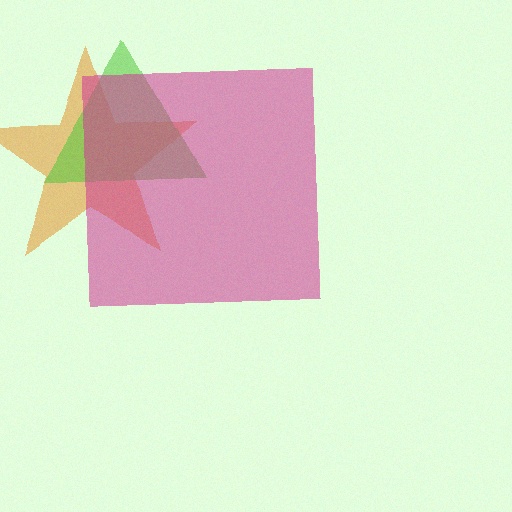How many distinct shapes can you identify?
There are 3 distinct shapes: an orange star, a lime triangle, a magenta square.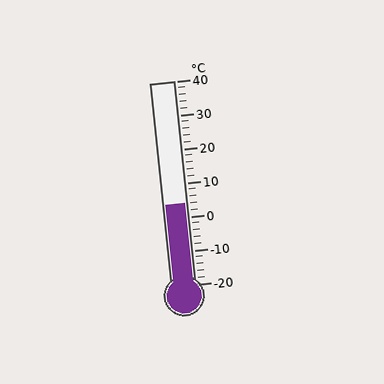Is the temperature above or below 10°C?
The temperature is below 10°C.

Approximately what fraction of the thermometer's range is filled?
The thermometer is filled to approximately 40% of its range.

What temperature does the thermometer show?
The thermometer shows approximately 4°C.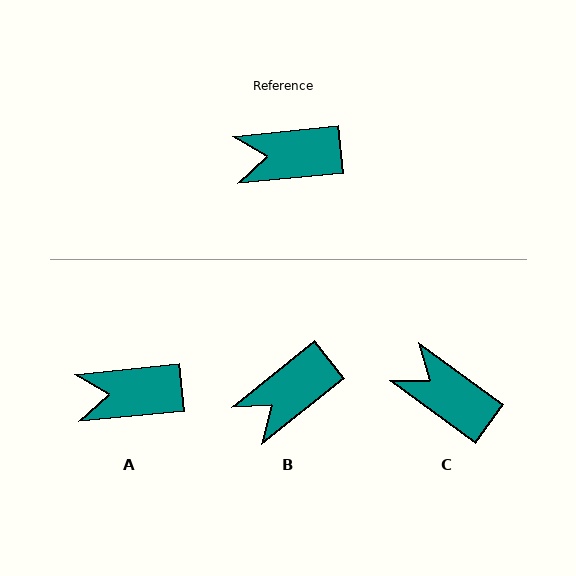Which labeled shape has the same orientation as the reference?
A.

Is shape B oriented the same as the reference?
No, it is off by about 33 degrees.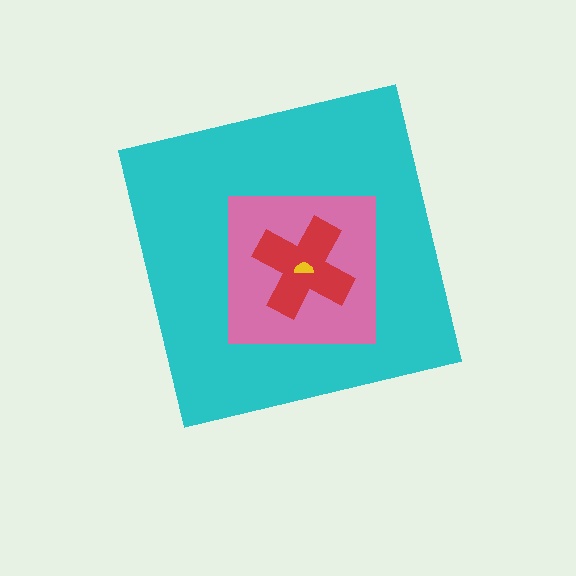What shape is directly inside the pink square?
The red cross.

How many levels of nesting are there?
4.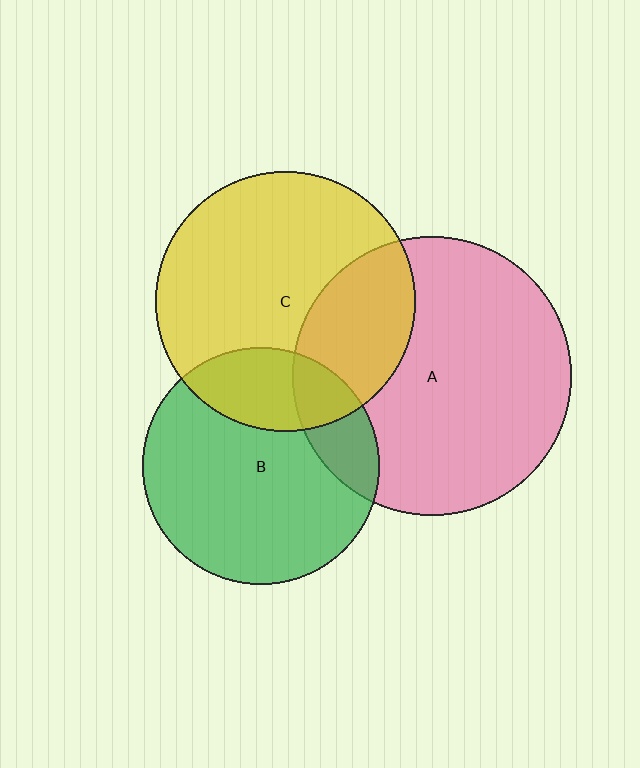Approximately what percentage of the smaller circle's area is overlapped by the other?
Approximately 25%.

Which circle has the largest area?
Circle A (pink).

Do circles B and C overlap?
Yes.